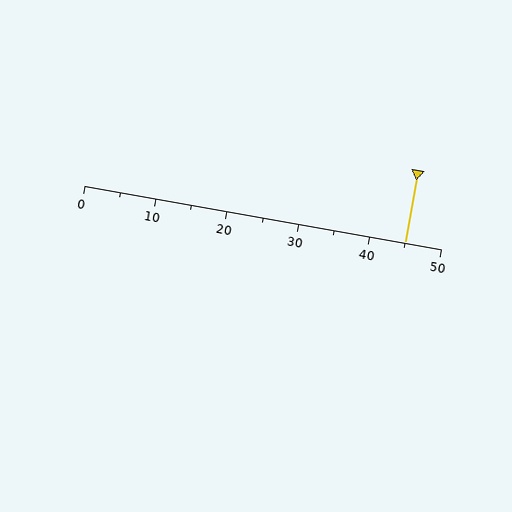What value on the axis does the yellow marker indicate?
The marker indicates approximately 45.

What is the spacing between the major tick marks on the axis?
The major ticks are spaced 10 apart.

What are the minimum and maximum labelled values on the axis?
The axis runs from 0 to 50.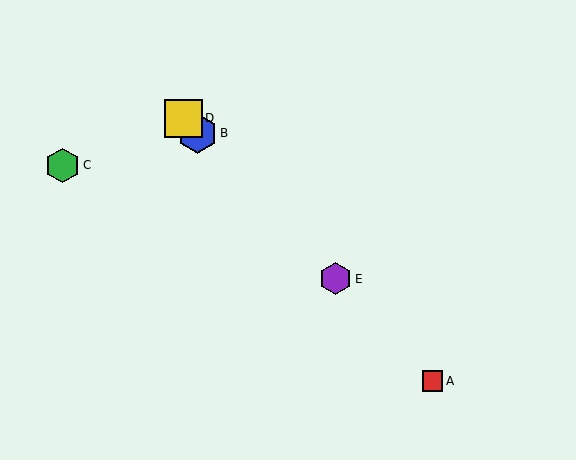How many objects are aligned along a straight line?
4 objects (A, B, D, E) are aligned along a straight line.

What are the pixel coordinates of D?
Object D is at (183, 118).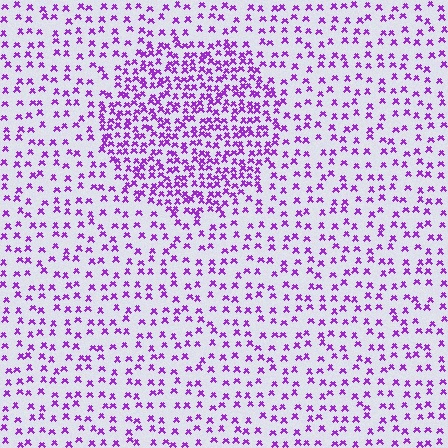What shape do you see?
I see a circle.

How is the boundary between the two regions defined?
The boundary is defined by a change in element density (approximately 2.2x ratio). All elements are the same color, size, and shape.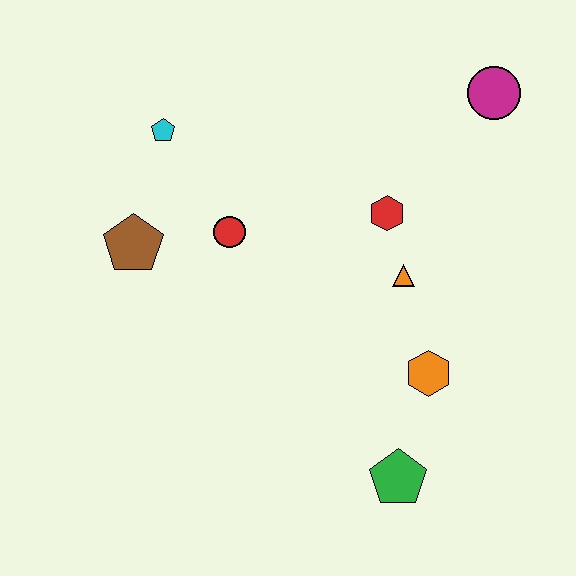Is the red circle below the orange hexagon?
No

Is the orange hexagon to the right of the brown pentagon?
Yes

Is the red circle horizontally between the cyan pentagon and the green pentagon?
Yes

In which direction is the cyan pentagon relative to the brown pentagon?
The cyan pentagon is above the brown pentagon.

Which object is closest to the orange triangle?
The red hexagon is closest to the orange triangle.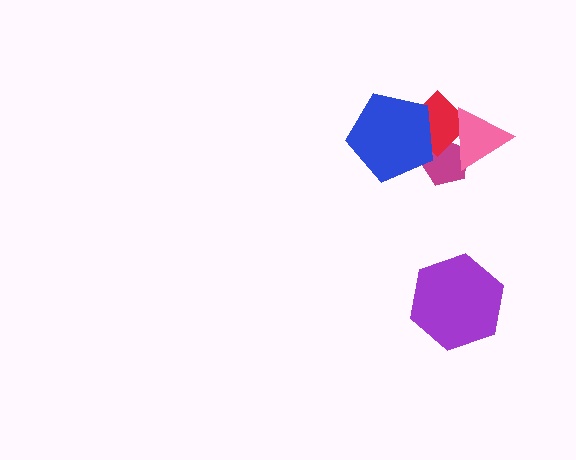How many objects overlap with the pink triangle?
2 objects overlap with the pink triangle.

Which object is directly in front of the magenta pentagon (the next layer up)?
The red diamond is directly in front of the magenta pentagon.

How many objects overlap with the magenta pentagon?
3 objects overlap with the magenta pentagon.